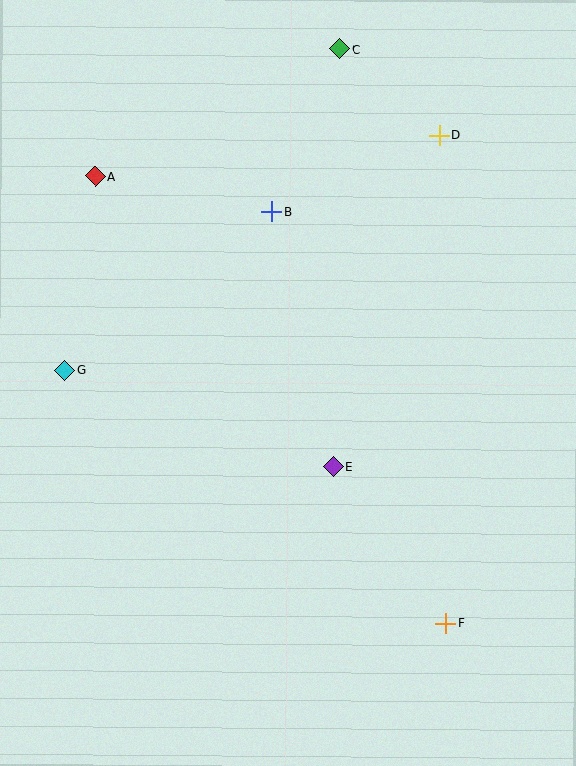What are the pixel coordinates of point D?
Point D is at (439, 135).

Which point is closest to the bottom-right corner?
Point F is closest to the bottom-right corner.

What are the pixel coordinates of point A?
Point A is at (95, 176).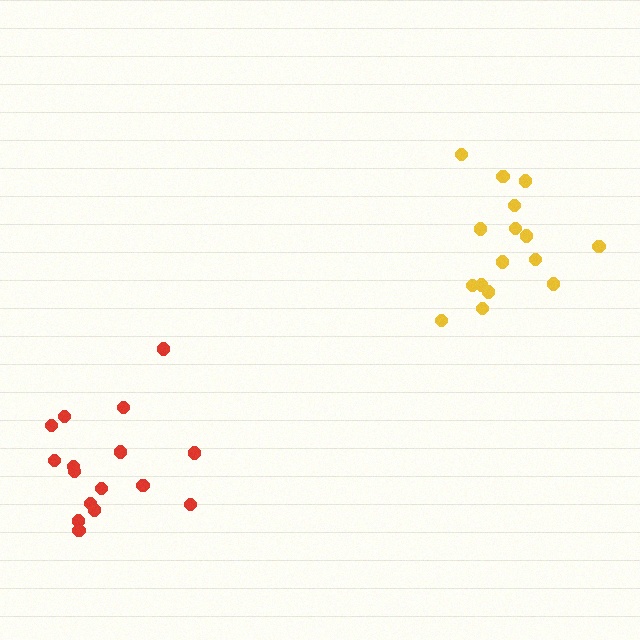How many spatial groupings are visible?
There are 2 spatial groupings.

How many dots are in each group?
Group 1: 16 dots, Group 2: 17 dots (33 total).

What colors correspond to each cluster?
The clusters are colored: red, yellow.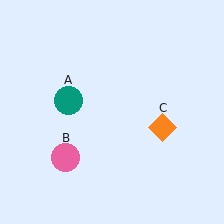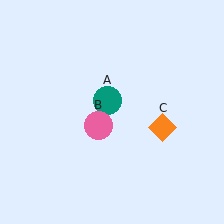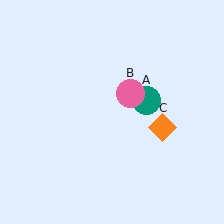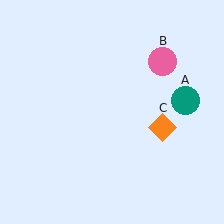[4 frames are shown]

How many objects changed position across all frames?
2 objects changed position: teal circle (object A), pink circle (object B).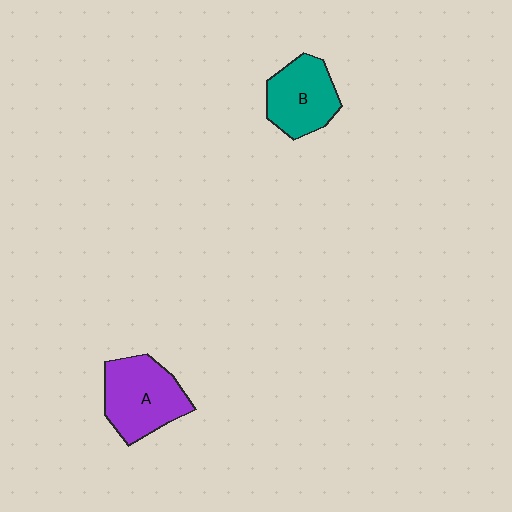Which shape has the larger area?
Shape A (purple).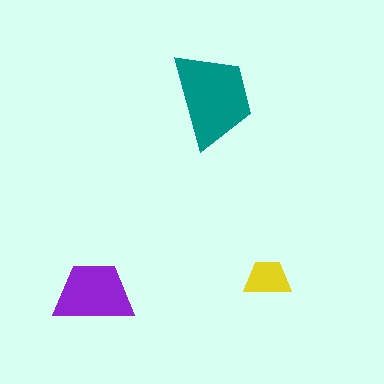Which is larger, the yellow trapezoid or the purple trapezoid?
The purple one.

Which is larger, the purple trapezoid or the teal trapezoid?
The teal one.